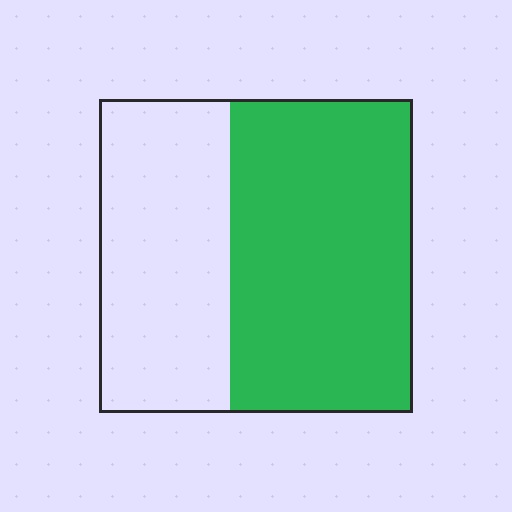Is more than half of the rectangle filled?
Yes.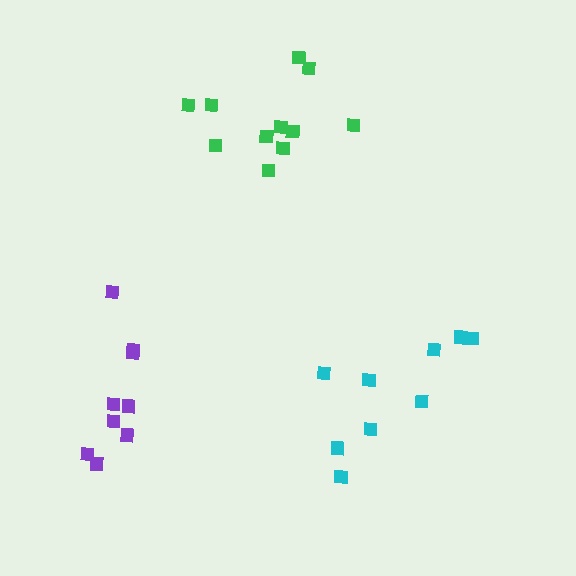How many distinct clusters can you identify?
There are 3 distinct clusters.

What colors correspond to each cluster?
The clusters are colored: cyan, purple, green.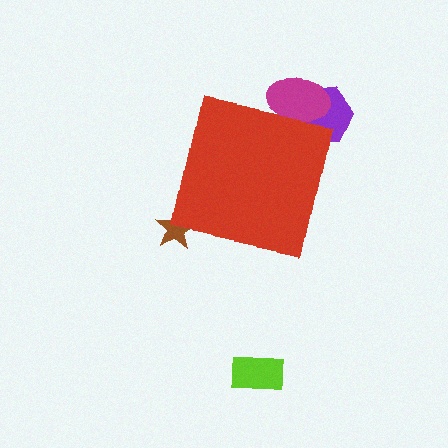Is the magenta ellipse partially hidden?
Yes, the magenta ellipse is partially hidden behind the red square.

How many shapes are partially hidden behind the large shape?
3 shapes are partially hidden.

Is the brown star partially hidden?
Yes, the brown star is partially hidden behind the red square.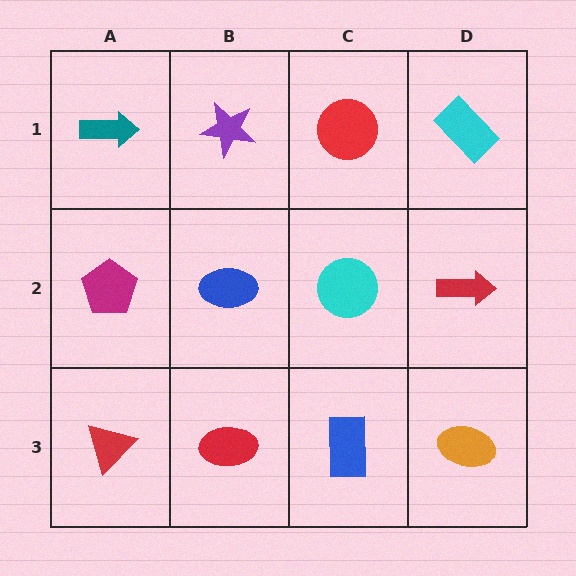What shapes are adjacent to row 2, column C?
A red circle (row 1, column C), a blue rectangle (row 3, column C), a blue ellipse (row 2, column B), a red arrow (row 2, column D).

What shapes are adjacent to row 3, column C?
A cyan circle (row 2, column C), a red ellipse (row 3, column B), an orange ellipse (row 3, column D).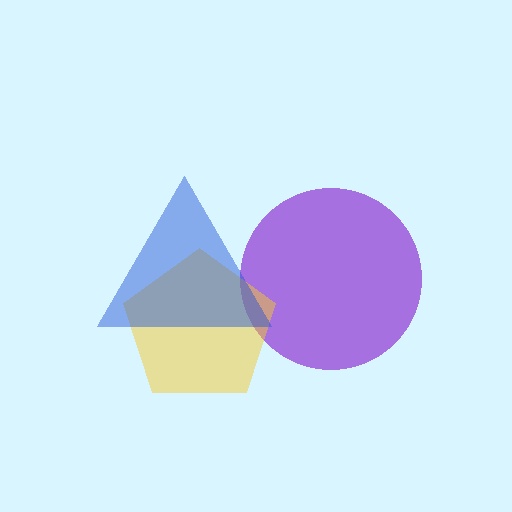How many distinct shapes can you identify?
There are 3 distinct shapes: a purple circle, a yellow pentagon, a blue triangle.